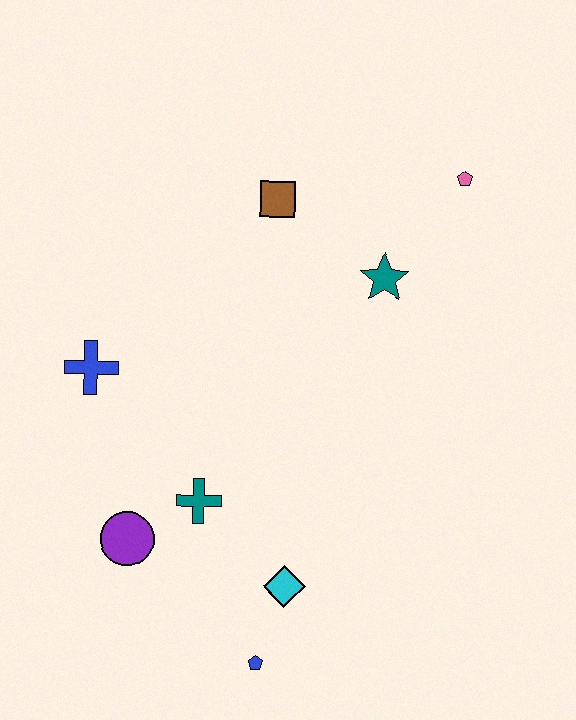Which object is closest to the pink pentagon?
The teal star is closest to the pink pentagon.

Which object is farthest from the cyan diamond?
The pink pentagon is farthest from the cyan diamond.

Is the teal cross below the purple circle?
No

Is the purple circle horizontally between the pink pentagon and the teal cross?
No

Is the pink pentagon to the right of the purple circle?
Yes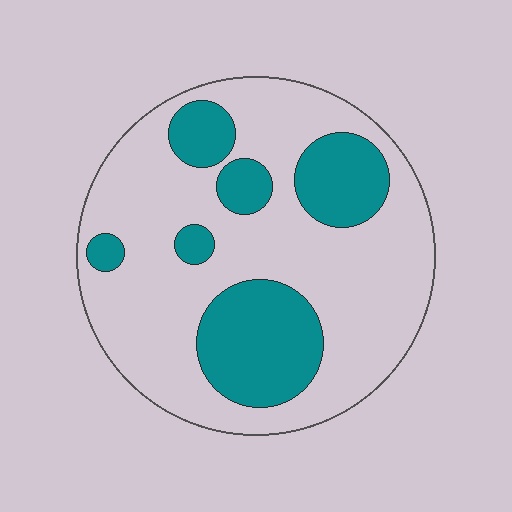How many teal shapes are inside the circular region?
6.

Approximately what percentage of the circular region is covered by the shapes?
Approximately 30%.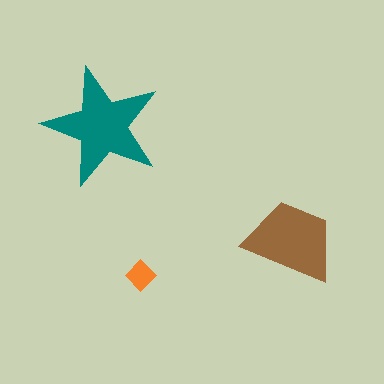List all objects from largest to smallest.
The teal star, the brown trapezoid, the orange diamond.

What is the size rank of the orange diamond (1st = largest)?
3rd.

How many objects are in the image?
There are 3 objects in the image.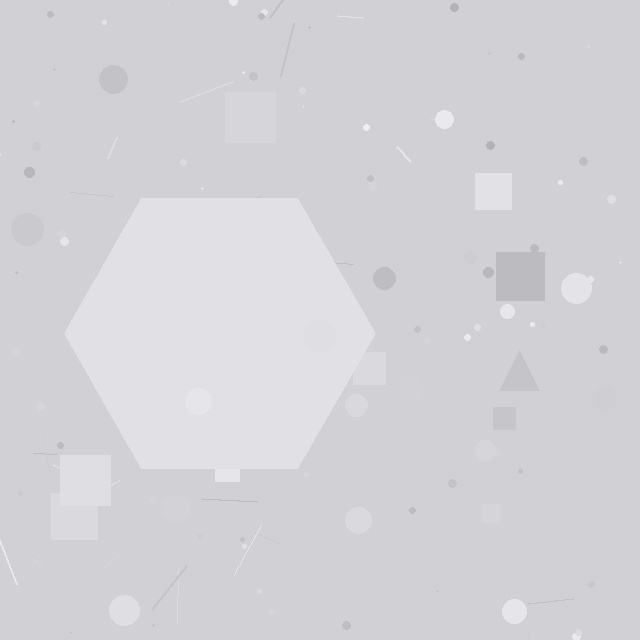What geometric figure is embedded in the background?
A hexagon is embedded in the background.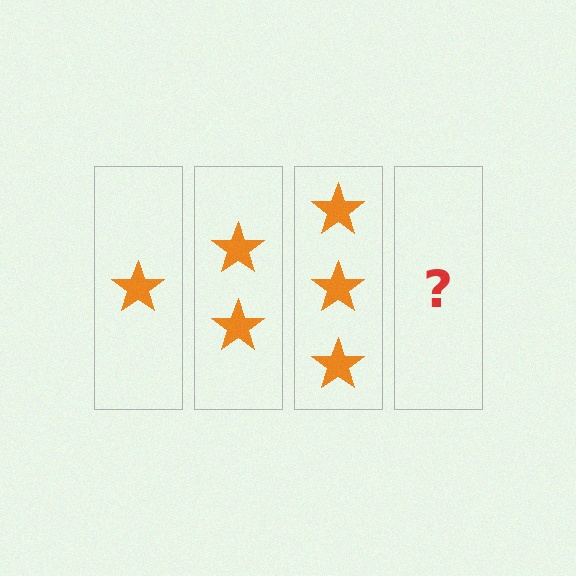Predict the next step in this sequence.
The next step is 4 stars.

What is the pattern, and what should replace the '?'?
The pattern is that each step adds one more star. The '?' should be 4 stars.